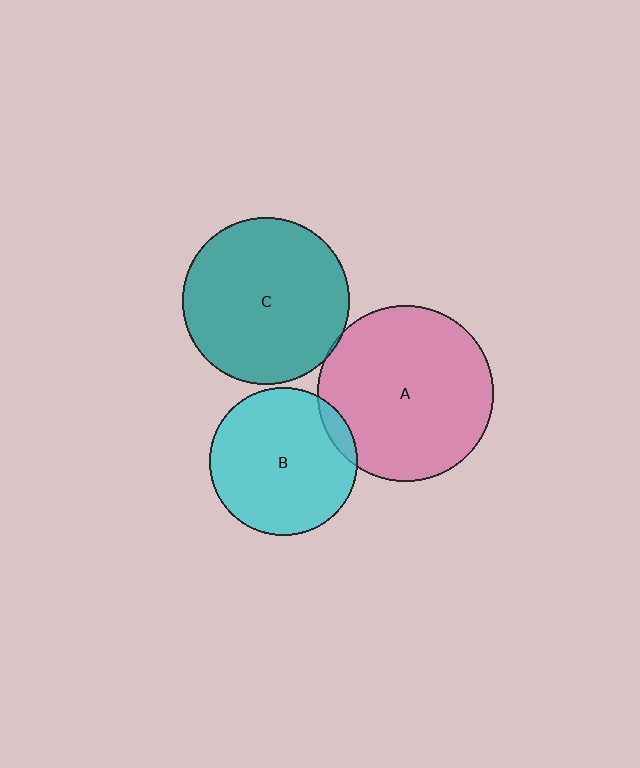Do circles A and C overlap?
Yes.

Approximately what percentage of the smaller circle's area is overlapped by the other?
Approximately 5%.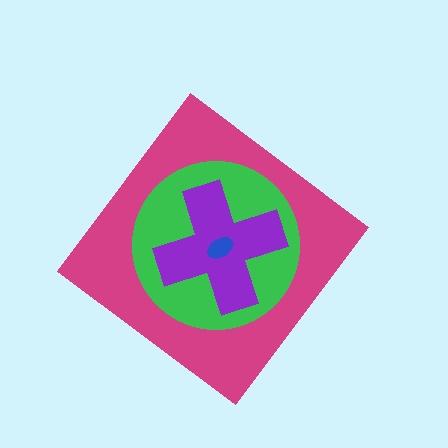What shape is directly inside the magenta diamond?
The green circle.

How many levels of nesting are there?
4.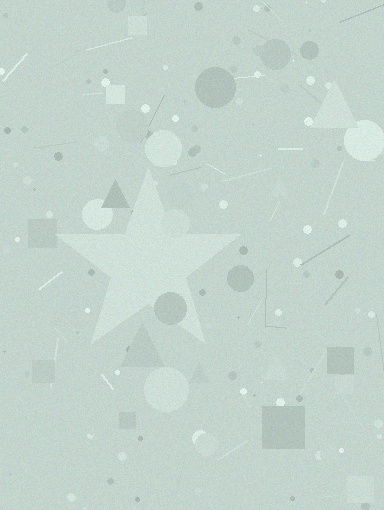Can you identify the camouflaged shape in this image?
The camouflaged shape is a star.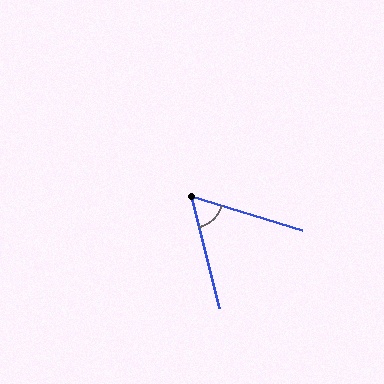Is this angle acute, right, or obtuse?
It is acute.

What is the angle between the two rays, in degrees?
Approximately 59 degrees.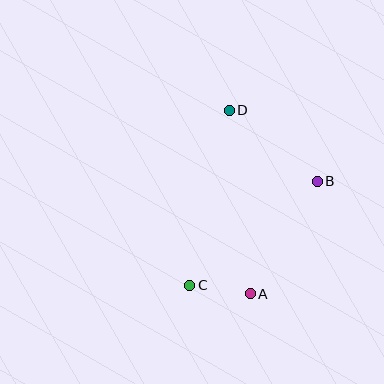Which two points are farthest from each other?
Points A and D are farthest from each other.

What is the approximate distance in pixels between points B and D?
The distance between B and D is approximately 113 pixels.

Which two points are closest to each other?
Points A and C are closest to each other.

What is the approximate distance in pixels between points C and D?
The distance between C and D is approximately 179 pixels.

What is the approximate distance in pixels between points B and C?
The distance between B and C is approximately 164 pixels.